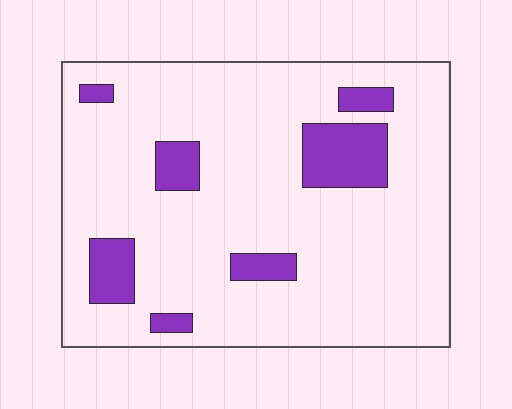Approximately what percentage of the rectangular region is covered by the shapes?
Approximately 15%.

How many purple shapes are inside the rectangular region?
7.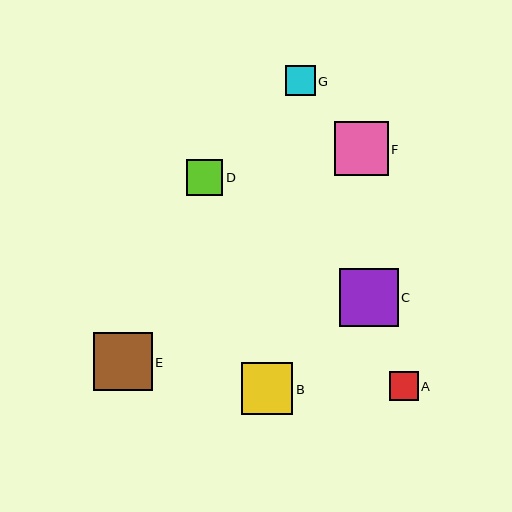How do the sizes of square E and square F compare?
Square E and square F are approximately the same size.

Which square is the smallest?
Square A is the smallest with a size of approximately 29 pixels.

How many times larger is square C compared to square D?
Square C is approximately 1.6 times the size of square D.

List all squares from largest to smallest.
From largest to smallest: C, E, F, B, D, G, A.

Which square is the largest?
Square C is the largest with a size of approximately 59 pixels.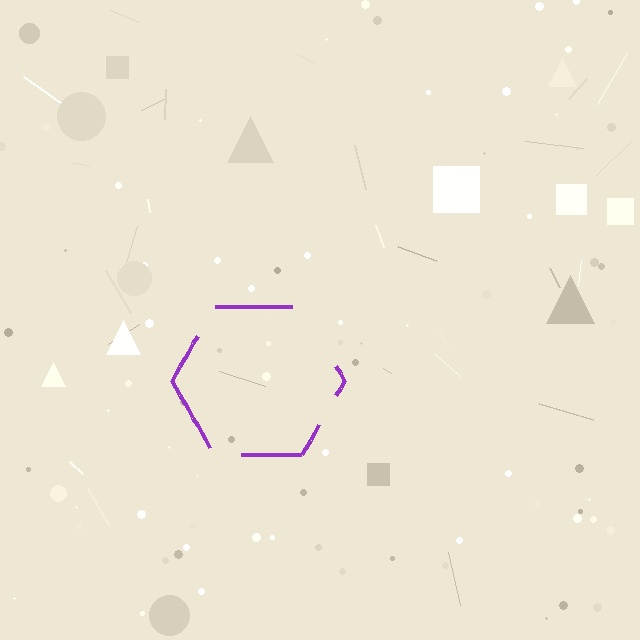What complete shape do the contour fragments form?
The contour fragments form a hexagon.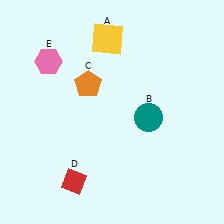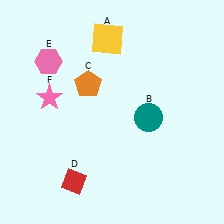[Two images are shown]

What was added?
A pink star (F) was added in Image 2.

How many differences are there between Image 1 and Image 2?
There is 1 difference between the two images.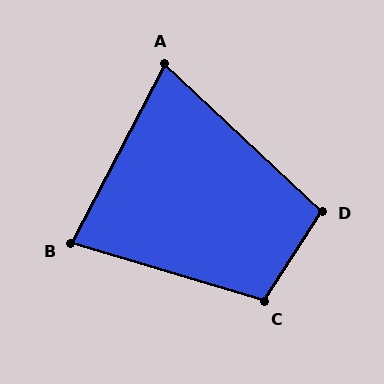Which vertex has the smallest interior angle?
A, at approximately 74 degrees.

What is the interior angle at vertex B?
Approximately 79 degrees (acute).